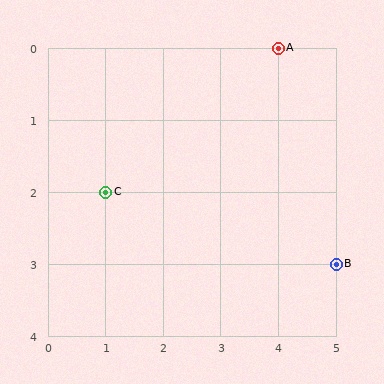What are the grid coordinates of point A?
Point A is at grid coordinates (4, 0).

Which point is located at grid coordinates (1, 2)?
Point C is at (1, 2).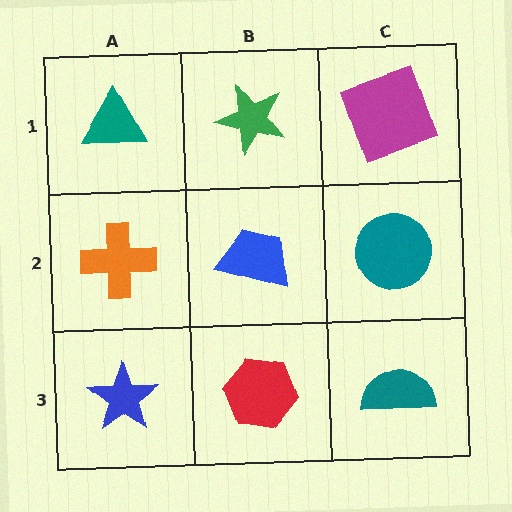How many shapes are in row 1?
3 shapes.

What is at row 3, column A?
A blue star.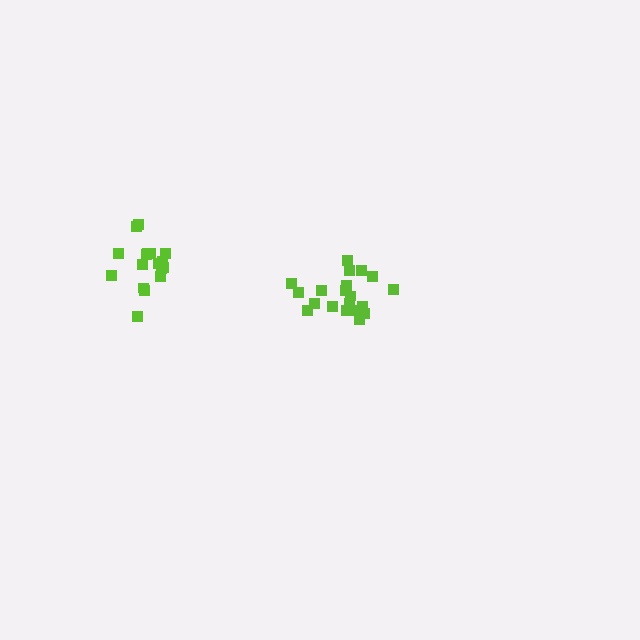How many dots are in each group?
Group 1: 20 dots, Group 2: 18 dots (38 total).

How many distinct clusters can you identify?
There are 2 distinct clusters.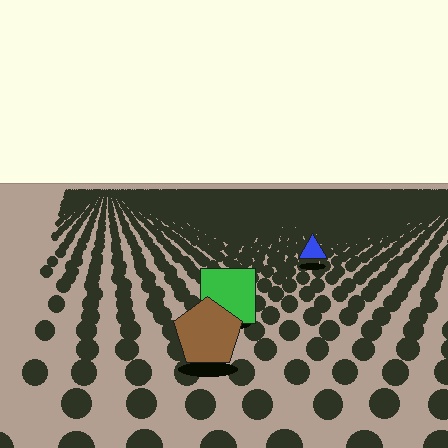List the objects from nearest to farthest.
From nearest to farthest: the brown pentagon, the green square, the blue triangle.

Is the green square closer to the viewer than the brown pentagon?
No. The brown pentagon is closer — you can tell from the texture gradient: the ground texture is coarser near it.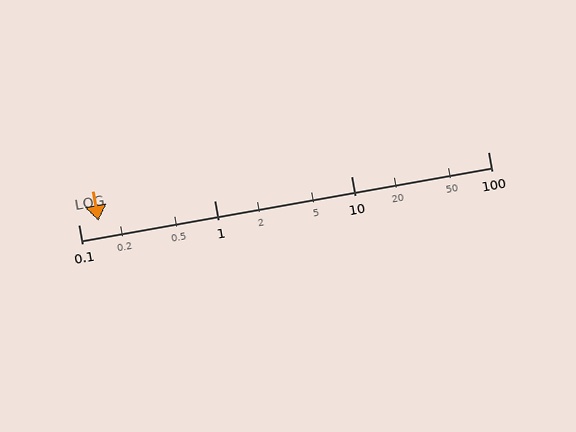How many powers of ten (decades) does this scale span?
The scale spans 3 decades, from 0.1 to 100.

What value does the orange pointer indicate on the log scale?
The pointer indicates approximately 0.14.